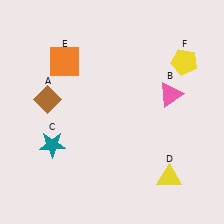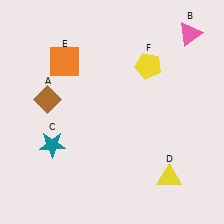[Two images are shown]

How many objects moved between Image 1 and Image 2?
2 objects moved between the two images.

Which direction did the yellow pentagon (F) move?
The yellow pentagon (F) moved left.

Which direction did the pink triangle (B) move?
The pink triangle (B) moved up.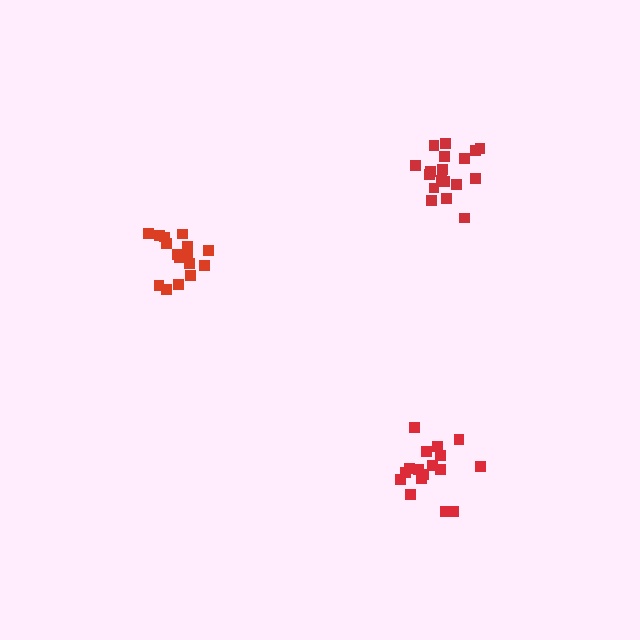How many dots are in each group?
Group 1: 16 dots, Group 2: 18 dots, Group 3: 17 dots (51 total).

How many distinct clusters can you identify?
There are 3 distinct clusters.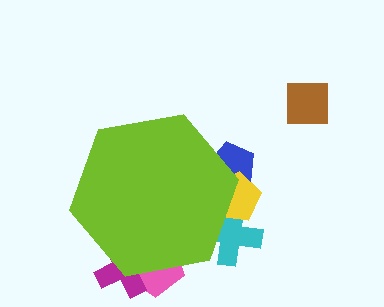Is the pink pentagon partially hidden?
Yes, the pink pentagon is partially hidden behind the lime hexagon.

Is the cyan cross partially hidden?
Yes, the cyan cross is partially hidden behind the lime hexagon.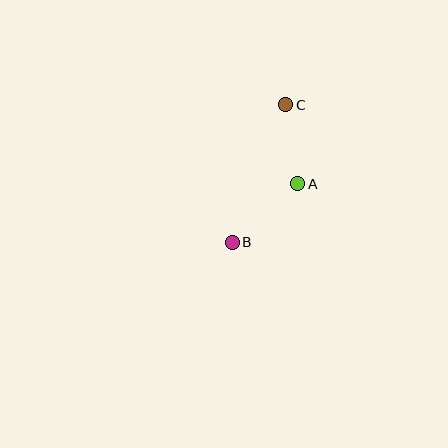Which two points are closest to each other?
Points A and C are closest to each other.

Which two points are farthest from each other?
Points B and C are farthest from each other.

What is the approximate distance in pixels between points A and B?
The distance between A and B is approximately 88 pixels.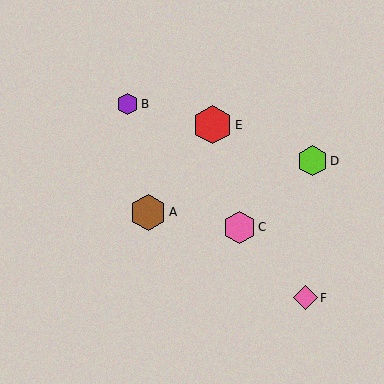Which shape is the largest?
The red hexagon (labeled E) is the largest.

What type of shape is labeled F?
Shape F is a pink diamond.